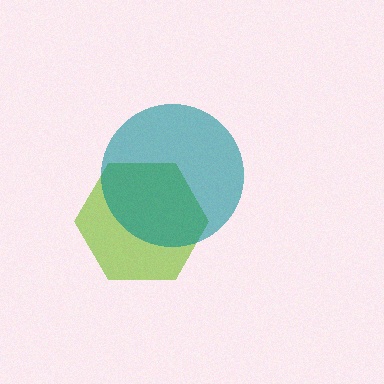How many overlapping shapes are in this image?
There are 2 overlapping shapes in the image.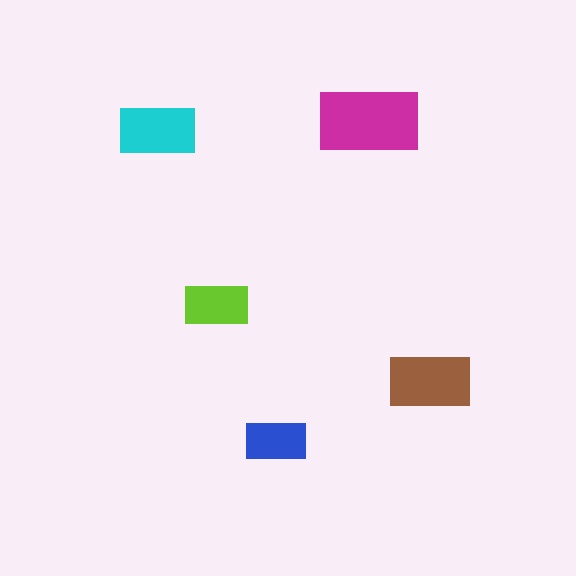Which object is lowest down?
The blue rectangle is bottommost.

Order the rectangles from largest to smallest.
the magenta one, the brown one, the cyan one, the lime one, the blue one.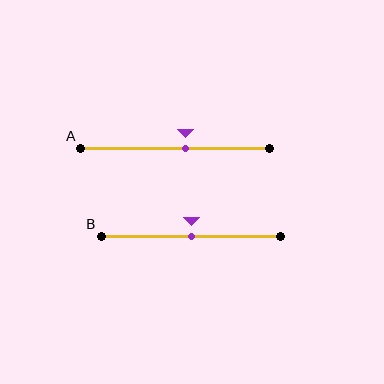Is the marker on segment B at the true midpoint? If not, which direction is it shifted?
Yes, the marker on segment B is at the true midpoint.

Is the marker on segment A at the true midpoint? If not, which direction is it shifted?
No, the marker on segment A is shifted to the right by about 5% of the segment length.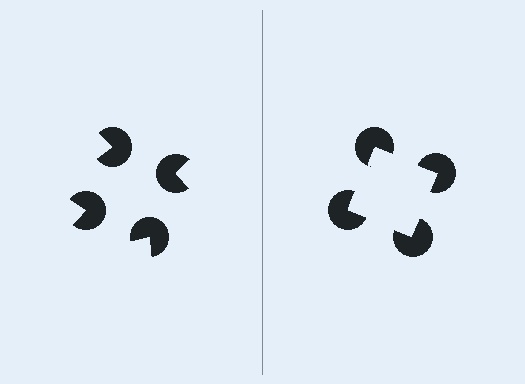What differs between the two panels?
The pac-man discs are positioned identically on both sides; only the wedge orientations differ. On the right they align to a square; on the left they are misaligned.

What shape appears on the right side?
An illusory square.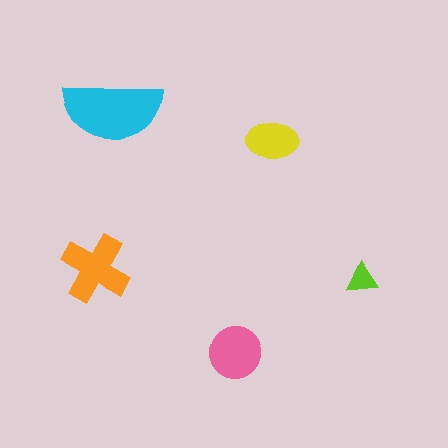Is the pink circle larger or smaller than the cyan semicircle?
Smaller.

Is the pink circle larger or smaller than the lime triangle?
Larger.